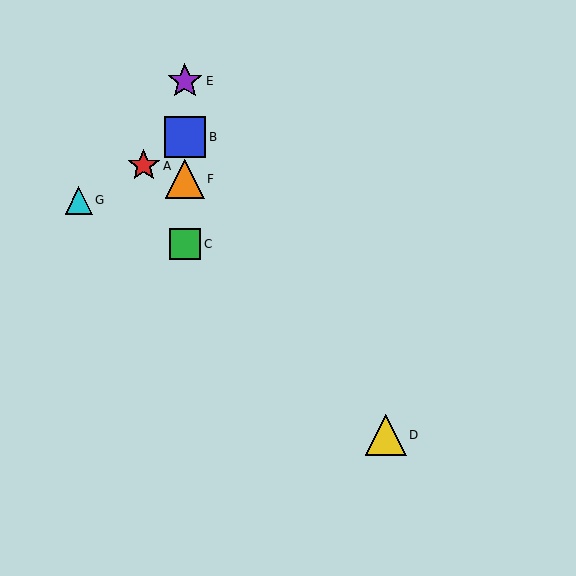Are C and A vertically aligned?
No, C is at x≈185 and A is at x≈144.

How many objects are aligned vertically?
4 objects (B, C, E, F) are aligned vertically.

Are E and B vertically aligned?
Yes, both are at x≈185.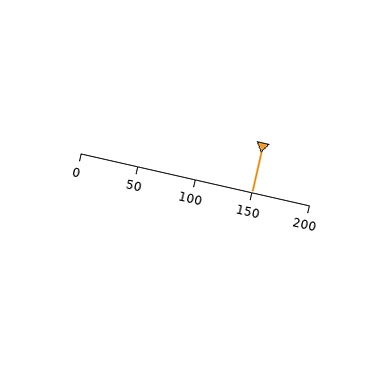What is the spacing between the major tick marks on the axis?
The major ticks are spaced 50 apart.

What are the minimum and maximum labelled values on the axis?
The axis runs from 0 to 200.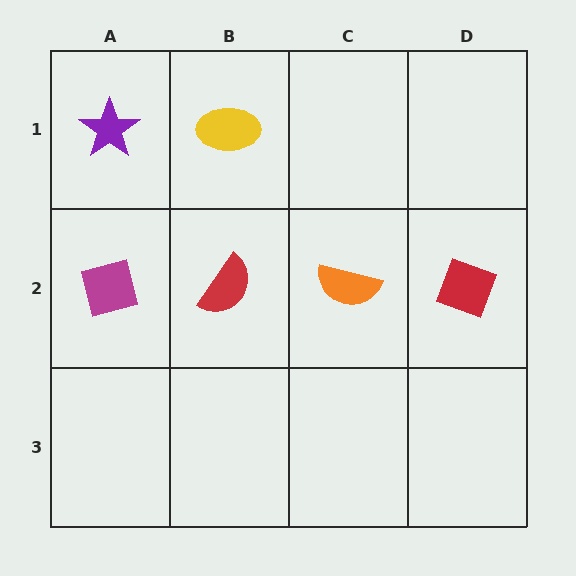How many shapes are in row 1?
2 shapes.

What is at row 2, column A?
A magenta square.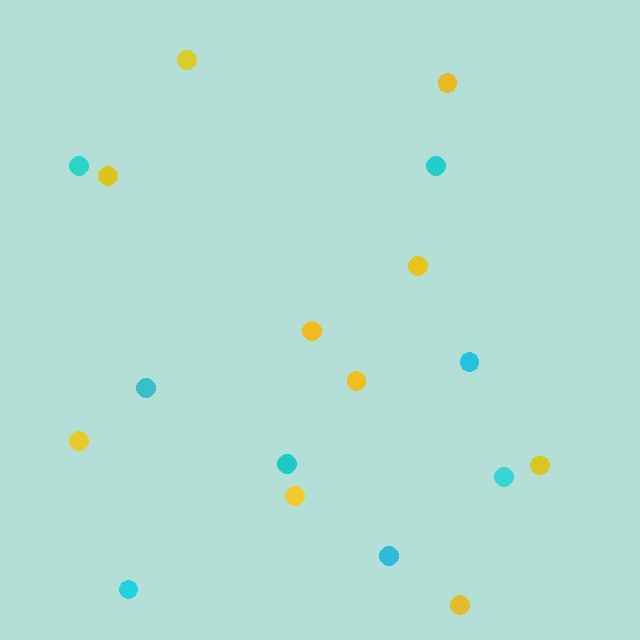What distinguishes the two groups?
There are 2 groups: one group of yellow circles (10) and one group of cyan circles (8).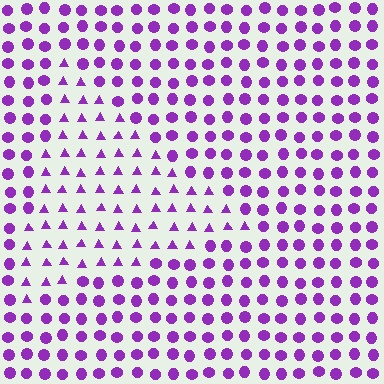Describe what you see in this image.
The image is filled with small purple elements arranged in a uniform grid. A triangle-shaped region contains triangles, while the surrounding area contains circles. The boundary is defined purely by the change in element shape.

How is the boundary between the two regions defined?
The boundary is defined by a change in element shape: triangles inside vs. circles outside. All elements share the same color and spacing.